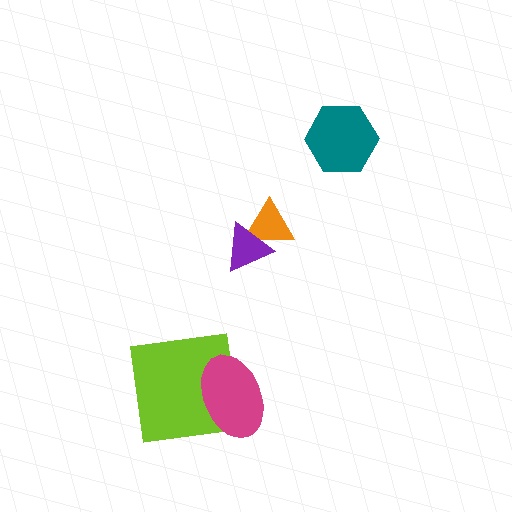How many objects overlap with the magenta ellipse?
1 object overlaps with the magenta ellipse.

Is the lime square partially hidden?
Yes, it is partially covered by another shape.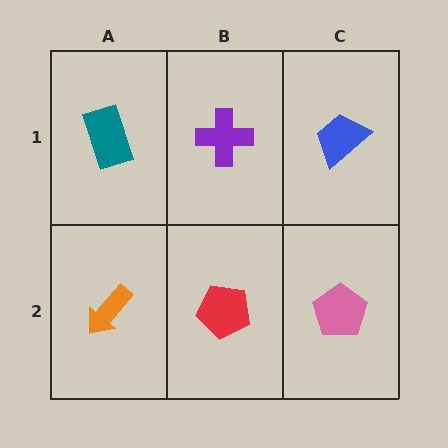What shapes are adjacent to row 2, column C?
A blue trapezoid (row 1, column C), a red pentagon (row 2, column B).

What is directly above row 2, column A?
A teal rectangle.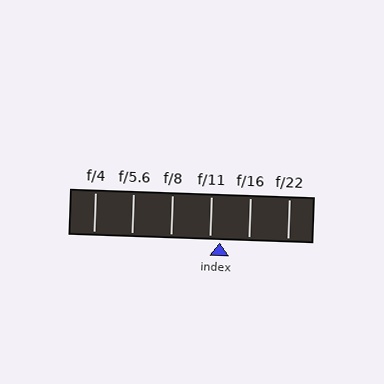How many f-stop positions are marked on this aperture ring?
There are 6 f-stop positions marked.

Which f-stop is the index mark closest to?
The index mark is closest to f/11.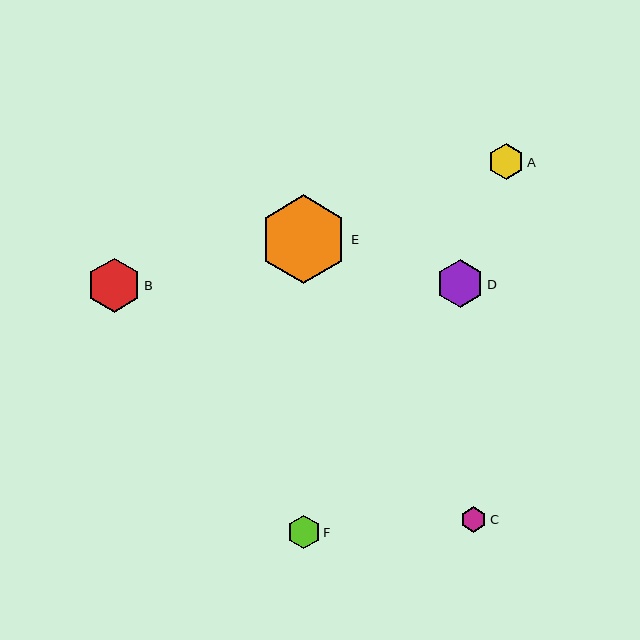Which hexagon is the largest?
Hexagon E is the largest with a size of approximately 89 pixels.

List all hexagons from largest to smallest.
From largest to smallest: E, B, D, A, F, C.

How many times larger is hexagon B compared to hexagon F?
Hexagon B is approximately 1.7 times the size of hexagon F.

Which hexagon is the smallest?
Hexagon C is the smallest with a size of approximately 25 pixels.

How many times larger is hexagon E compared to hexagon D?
Hexagon E is approximately 1.8 times the size of hexagon D.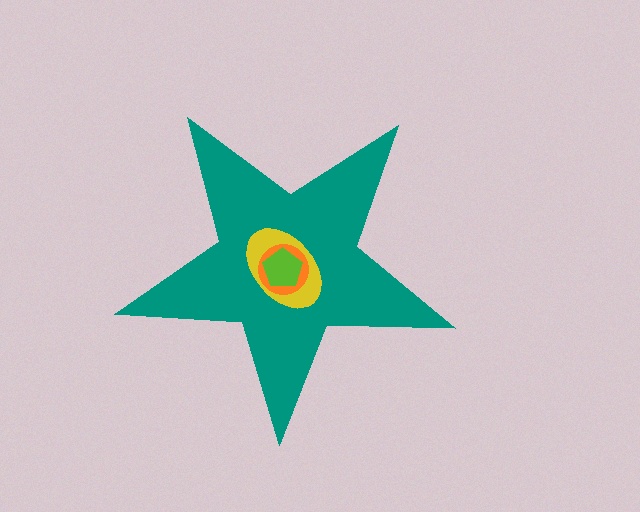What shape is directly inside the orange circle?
The lime pentagon.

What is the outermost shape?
The teal star.